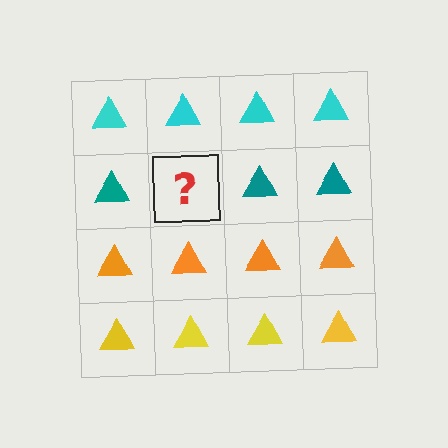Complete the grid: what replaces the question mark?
The question mark should be replaced with a teal triangle.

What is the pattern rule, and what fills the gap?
The rule is that each row has a consistent color. The gap should be filled with a teal triangle.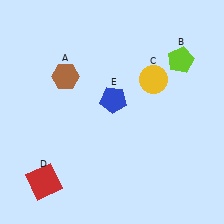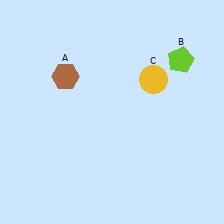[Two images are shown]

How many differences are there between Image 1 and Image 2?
There are 2 differences between the two images.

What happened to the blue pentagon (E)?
The blue pentagon (E) was removed in Image 2. It was in the top-right area of Image 1.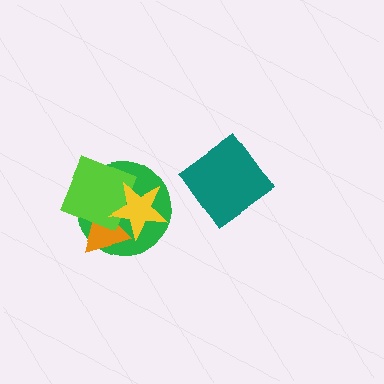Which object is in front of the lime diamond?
The yellow star is in front of the lime diamond.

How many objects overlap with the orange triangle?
3 objects overlap with the orange triangle.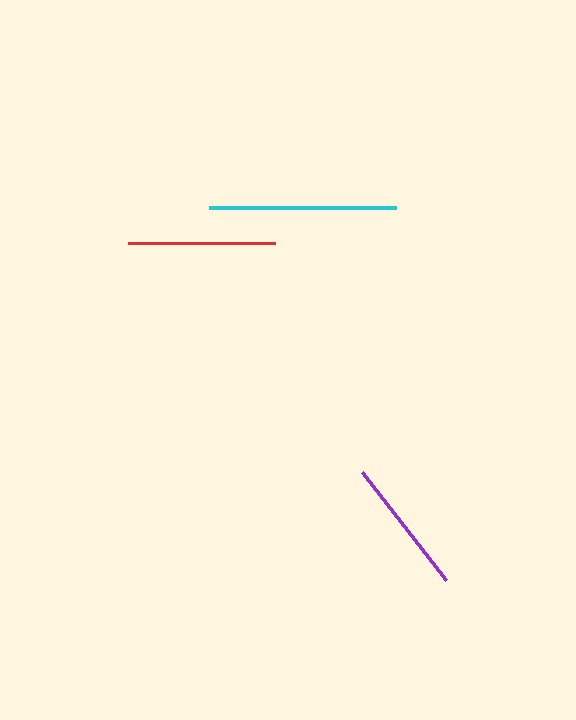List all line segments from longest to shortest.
From longest to shortest: cyan, red, purple.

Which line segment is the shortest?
The purple line is the shortest at approximately 137 pixels.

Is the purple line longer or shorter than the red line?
The red line is longer than the purple line.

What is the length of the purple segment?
The purple segment is approximately 137 pixels long.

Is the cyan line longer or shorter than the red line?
The cyan line is longer than the red line.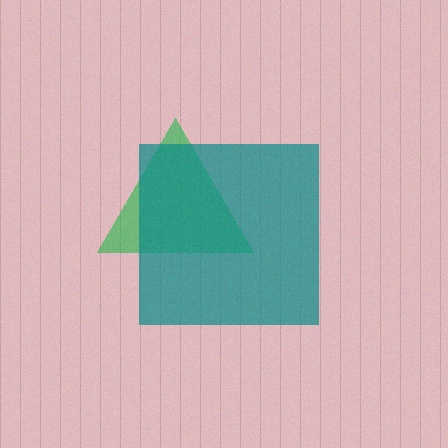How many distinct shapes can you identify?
There are 2 distinct shapes: a green triangle, a teal square.